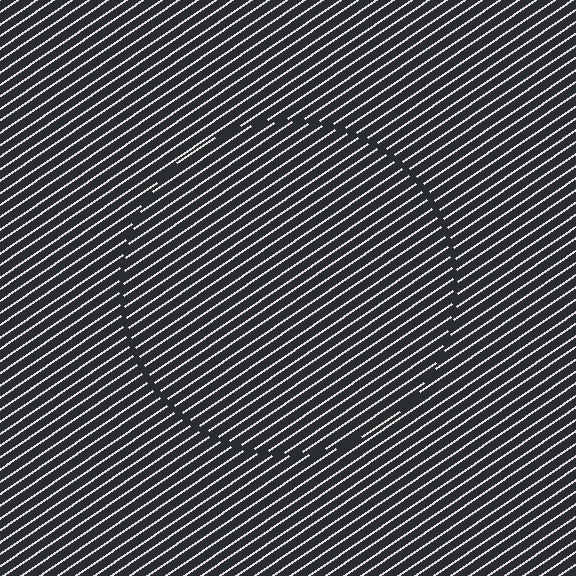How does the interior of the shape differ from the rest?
The interior of the shape contains the same grating, shifted by half a period — the contour is defined by the phase discontinuity where line-ends from the inner and outer gratings abut.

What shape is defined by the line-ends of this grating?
An illusory circle. The interior of the shape contains the same grating, shifted by half a period — the contour is defined by the phase discontinuity where line-ends from the inner and outer gratings abut.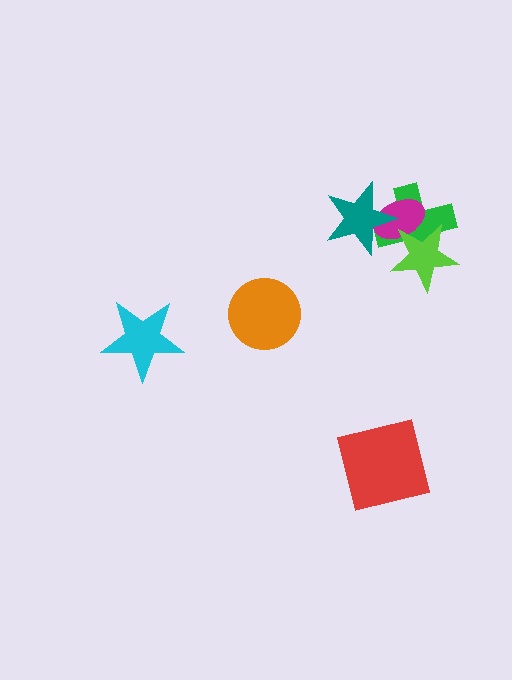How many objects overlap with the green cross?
3 objects overlap with the green cross.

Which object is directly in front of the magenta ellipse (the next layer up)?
The teal star is directly in front of the magenta ellipse.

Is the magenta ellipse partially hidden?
Yes, it is partially covered by another shape.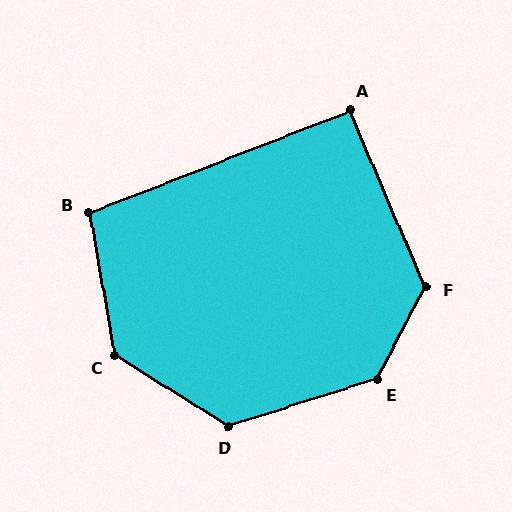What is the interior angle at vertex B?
Approximately 101 degrees (obtuse).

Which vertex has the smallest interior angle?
A, at approximately 92 degrees.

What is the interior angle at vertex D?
Approximately 130 degrees (obtuse).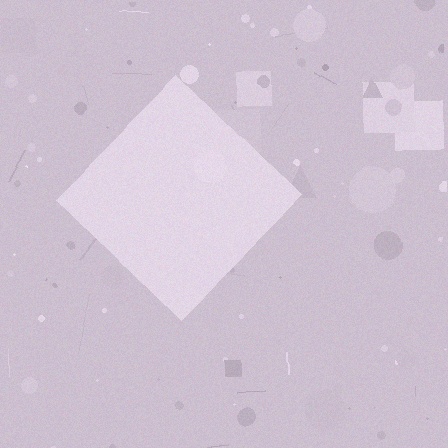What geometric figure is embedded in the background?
A diamond is embedded in the background.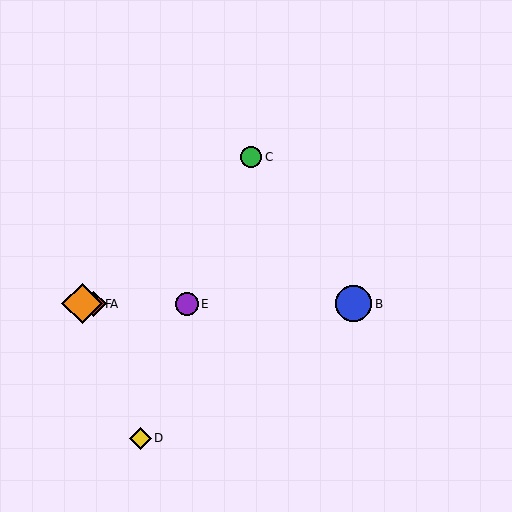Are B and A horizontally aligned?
Yes, both are at y≈304.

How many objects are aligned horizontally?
4 objects (A, B, E, F) are aligned horizontally.